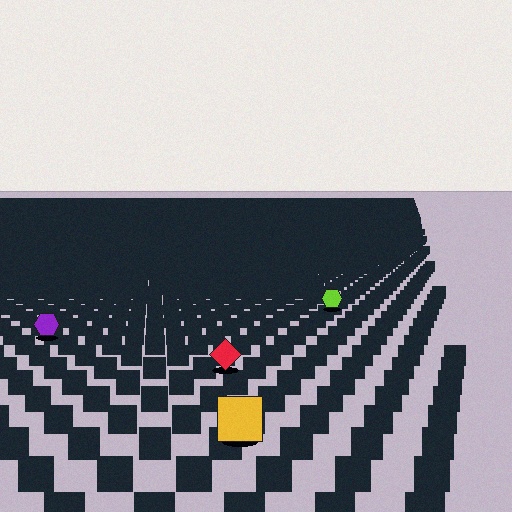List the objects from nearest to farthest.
From nearest to farthest: the yellow square, the red diamond, the purple hexagon, the lime hexagon.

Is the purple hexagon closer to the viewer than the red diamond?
No. The red diamond is closer — you can tell from the texture gradient: the ground texture is coarser near it.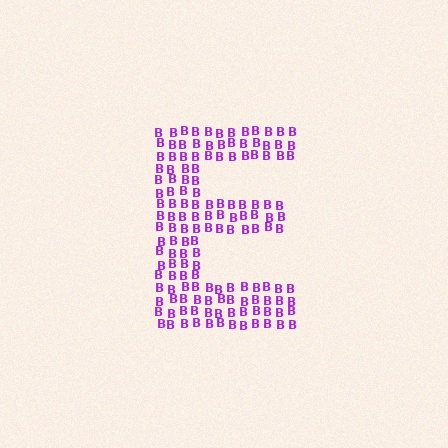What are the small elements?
The small elements are letter B's.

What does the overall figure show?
The overall figure shows the letter E.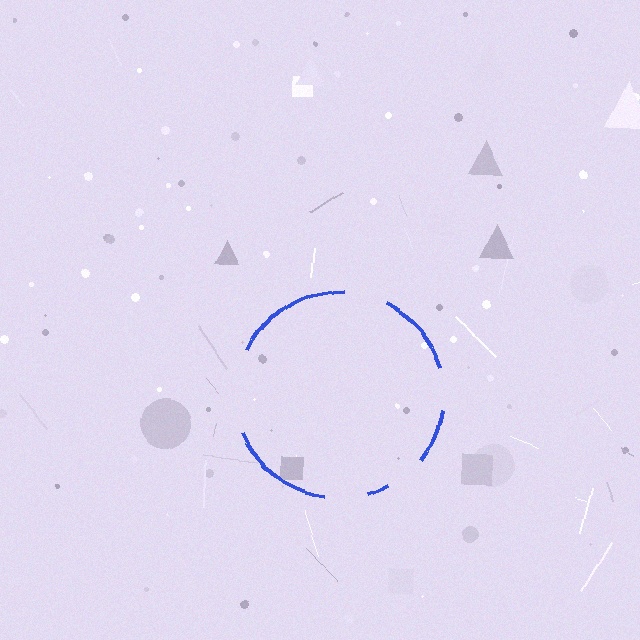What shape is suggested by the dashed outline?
The dashed outline suggests a circle.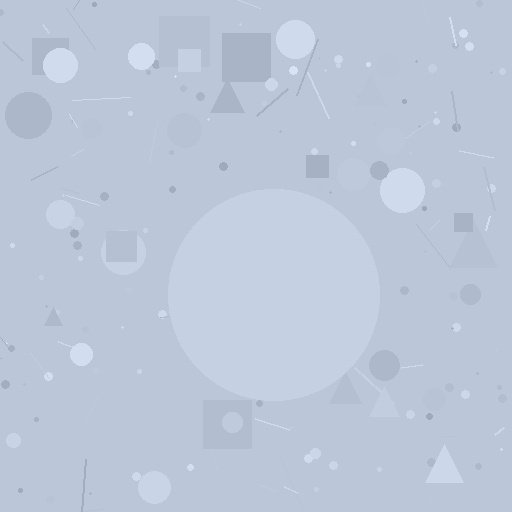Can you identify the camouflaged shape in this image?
The camouflaged shape is a circle.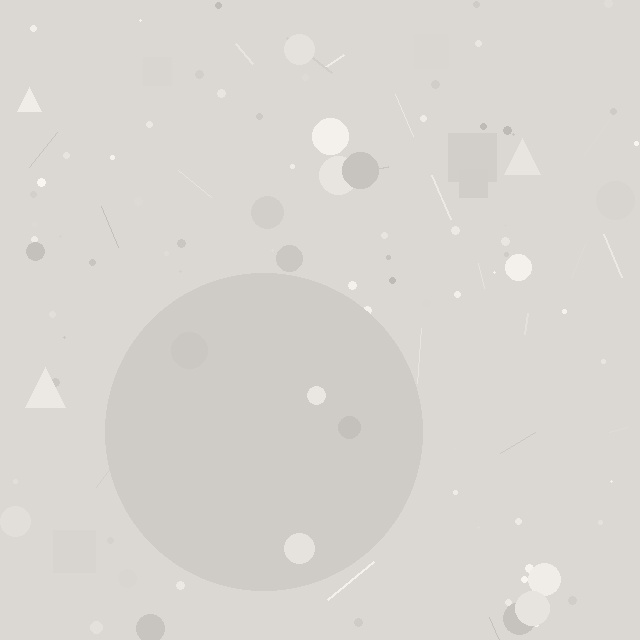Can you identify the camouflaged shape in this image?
The camouflaged shape is a circle.